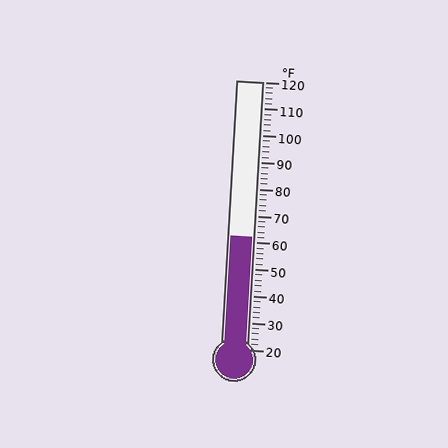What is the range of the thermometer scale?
The thermometer scale ranges from 20°F to 120°F.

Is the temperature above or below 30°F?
The temperature is above 30°F.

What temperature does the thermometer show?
The thermometer shows approximately 62°F.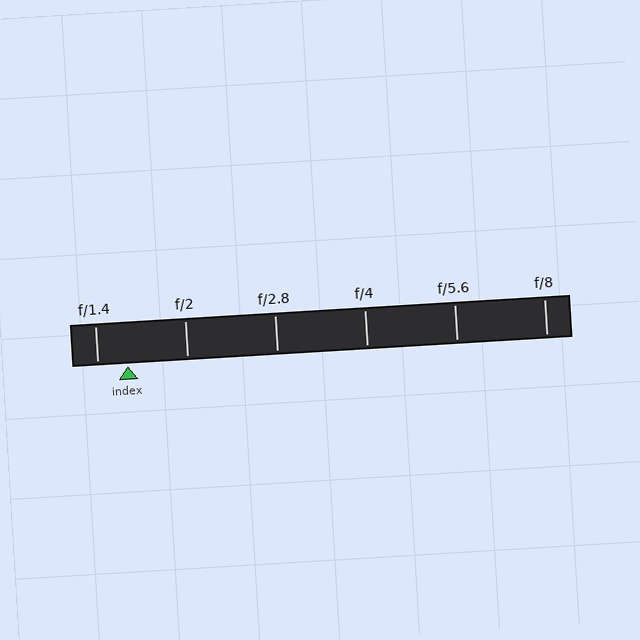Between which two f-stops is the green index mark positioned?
The index mark is between f/1.4 and f/2.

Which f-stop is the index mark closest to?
The index mark is closest to f/1.4.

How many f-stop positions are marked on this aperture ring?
There are 6 f-stop positions marked.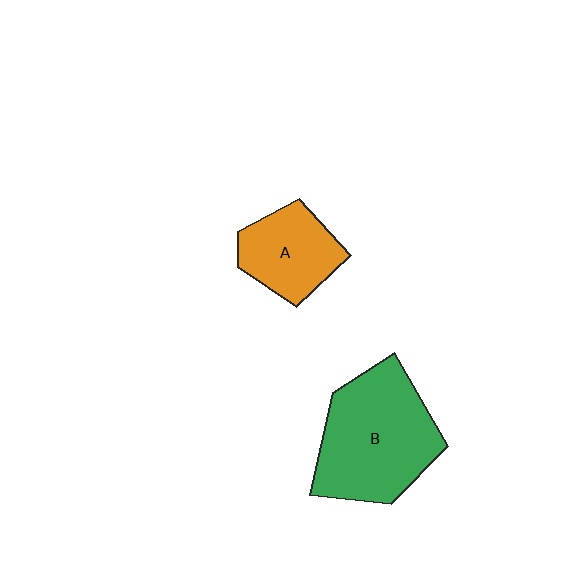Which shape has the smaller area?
Shape A (orange).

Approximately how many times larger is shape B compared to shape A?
Approximately 1.8 times.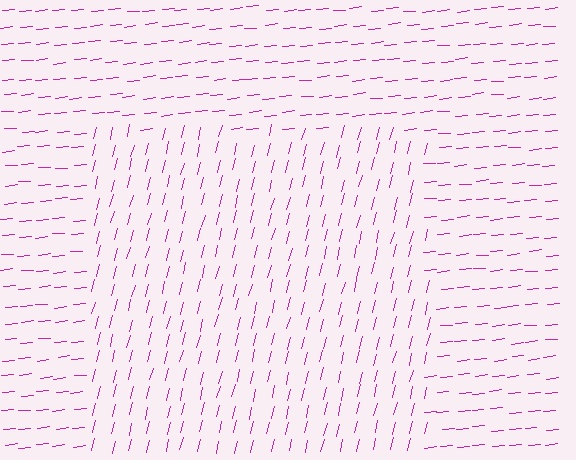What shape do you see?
I see a rectangle.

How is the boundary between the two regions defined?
The boundary is defined purely by a change in line orientation (approximately 70 degrees difference). All lines are the same color and thickness.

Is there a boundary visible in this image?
Yes, there is a texture boundary formed by a change in line orientation.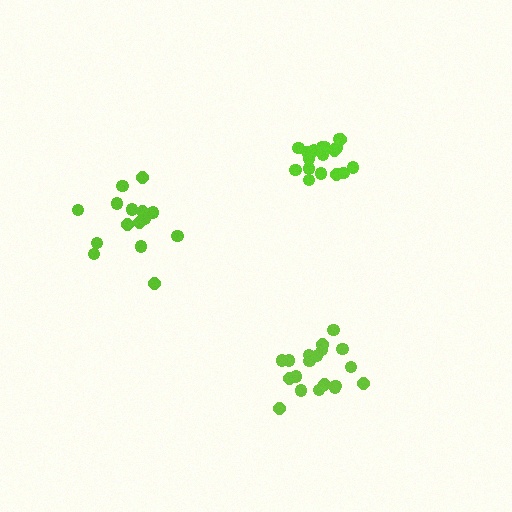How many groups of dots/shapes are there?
There are 3 groups.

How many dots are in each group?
Group 1: 19 dots, Group 2: 18 dots, Group 3: 15 dots (52 total).